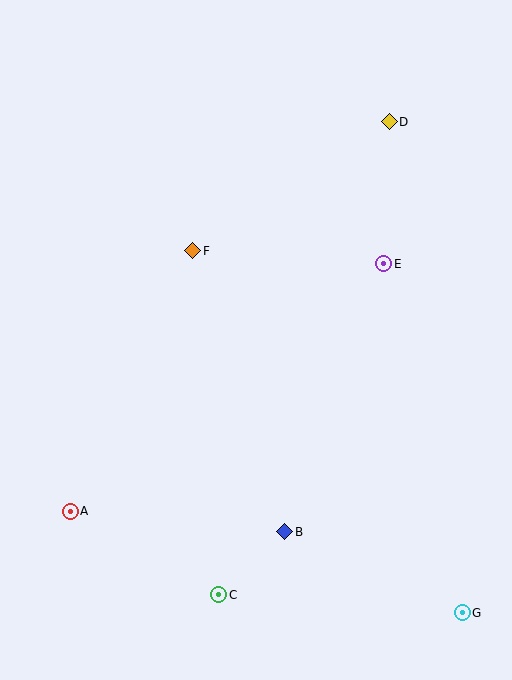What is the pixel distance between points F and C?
The distance between F and C is 345 pixels.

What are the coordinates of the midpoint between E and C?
The midpoint between E and C is at (301, 429).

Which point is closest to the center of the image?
Point F at (193, 251) is closest to the center.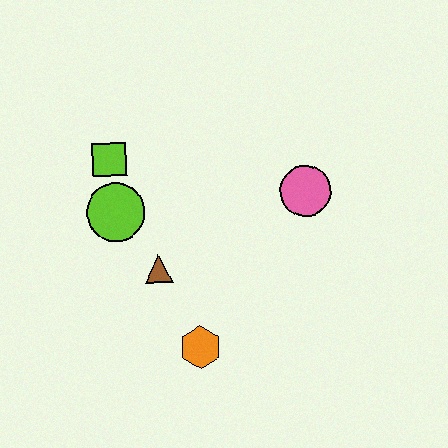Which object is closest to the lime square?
The lime circle is closest to the lime square.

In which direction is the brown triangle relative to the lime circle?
The brown triangle is below the lime circle.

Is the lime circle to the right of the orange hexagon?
No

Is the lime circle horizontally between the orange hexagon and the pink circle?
No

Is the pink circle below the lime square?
Yes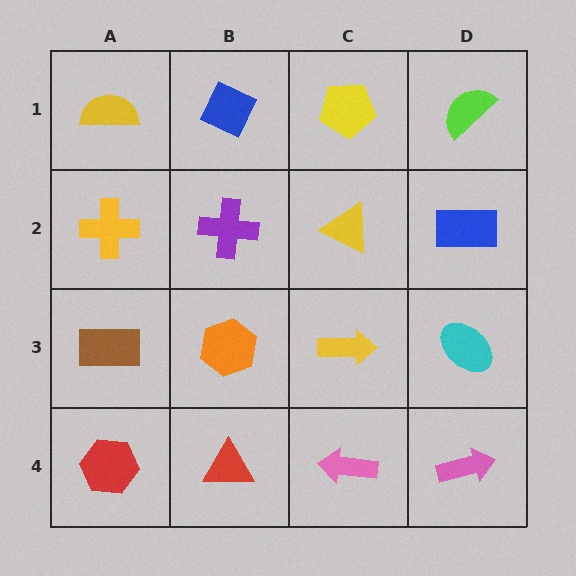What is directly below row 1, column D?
A blue rectangle.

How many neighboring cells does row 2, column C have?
4.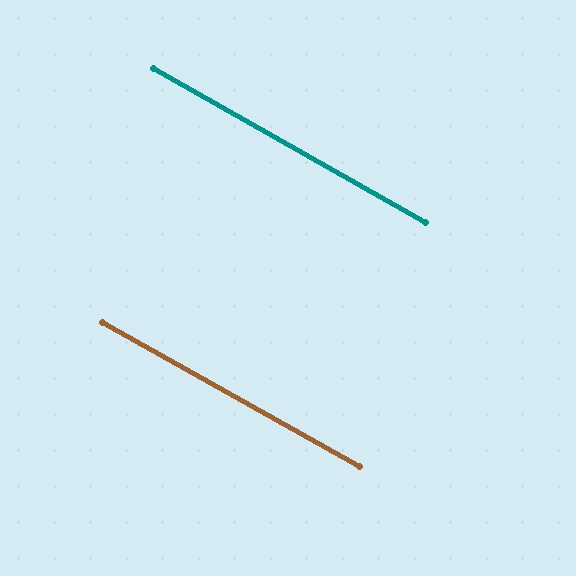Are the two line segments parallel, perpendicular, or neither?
Parallel — their directions differ by only 0.4°.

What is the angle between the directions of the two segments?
Approximately 0 degrees.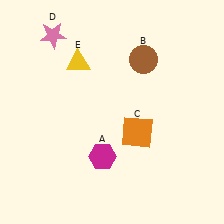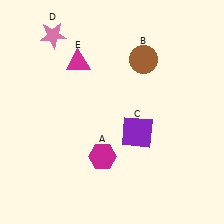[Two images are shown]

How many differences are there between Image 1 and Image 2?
There are 2 differences between the two images.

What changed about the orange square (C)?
In Image 1, C is orange. In Image 2, it changed to purple.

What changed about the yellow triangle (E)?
In Image 1, E is yellow. In Image 2, it changed to magenta.